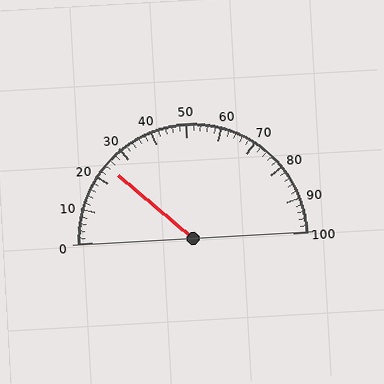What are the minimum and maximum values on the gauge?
The gauge ranges from 0 to 100.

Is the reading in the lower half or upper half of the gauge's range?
The reading is in the lower half of the range (0 to 100).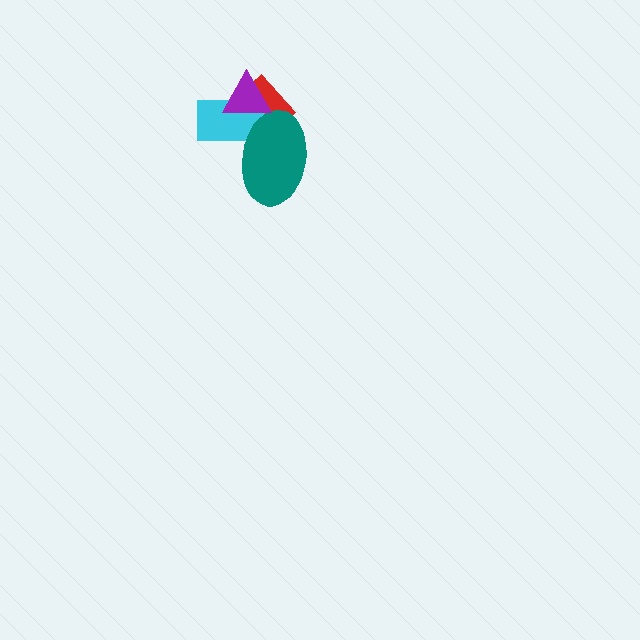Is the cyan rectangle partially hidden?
Yes, it is partially covered by another shape.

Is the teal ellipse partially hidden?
Yes, it is partially covered by another shape.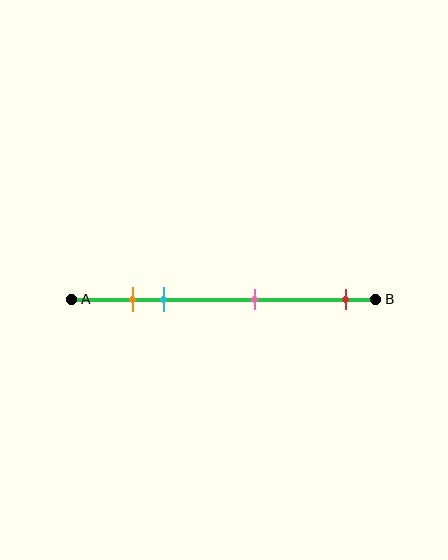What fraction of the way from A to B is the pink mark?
The pink mark is approximately 60% (0.6) of the way from A to B.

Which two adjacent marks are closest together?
The orange and cyan marks are the closest adjacent pair.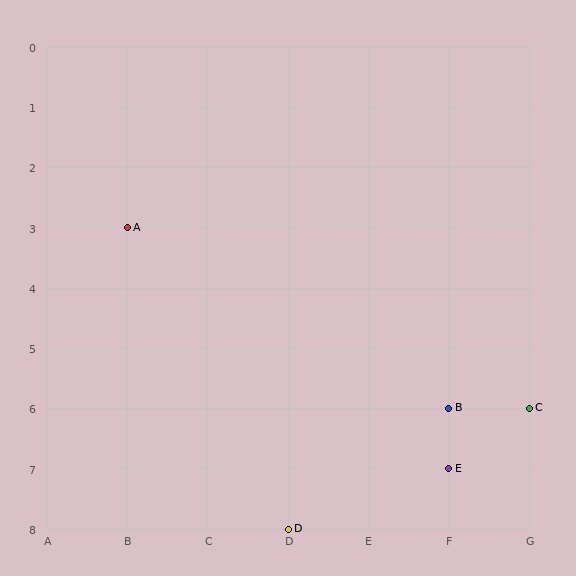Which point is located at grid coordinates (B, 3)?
Point A is at (B, 3).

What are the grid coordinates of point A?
Point A is at grid coordinates (B, 3).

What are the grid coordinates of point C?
Point C is at grid coordinates (G, 6).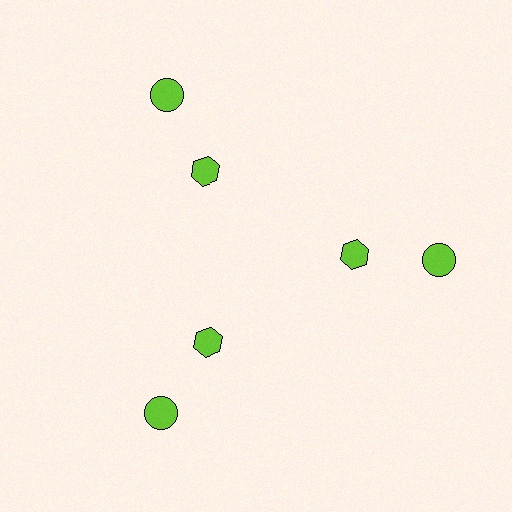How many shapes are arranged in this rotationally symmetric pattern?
There are 6 shapes, arranged in 3 groups of 2.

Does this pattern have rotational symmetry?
Yes, this pattern has 3-fold rotational symmetry. It looks the same after rotating 120 degrees around the center.